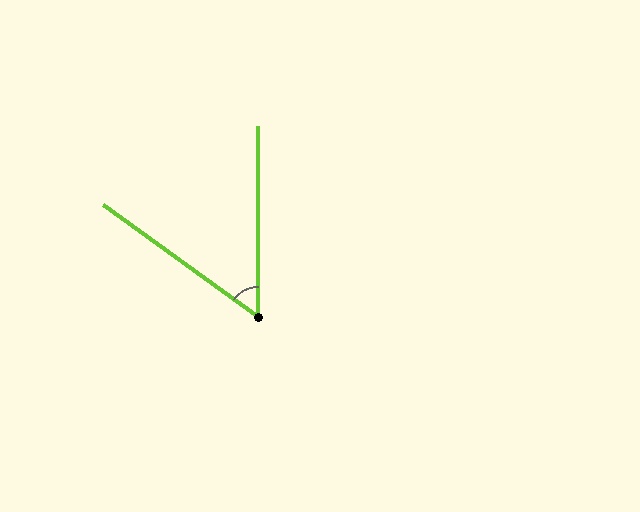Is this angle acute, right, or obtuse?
It is acute.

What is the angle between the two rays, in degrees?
Approximately 54 degrees.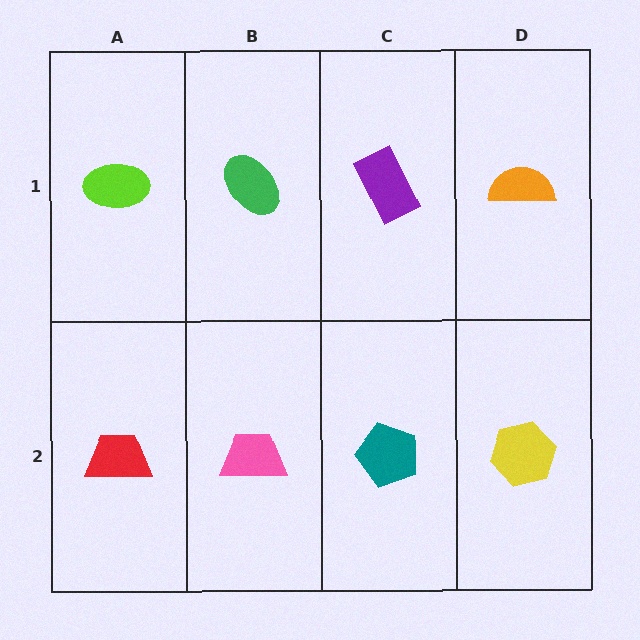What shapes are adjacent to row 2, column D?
An orange semicircle (row 1, column D), a teal pentagon (row 2, column C).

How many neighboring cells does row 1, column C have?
3.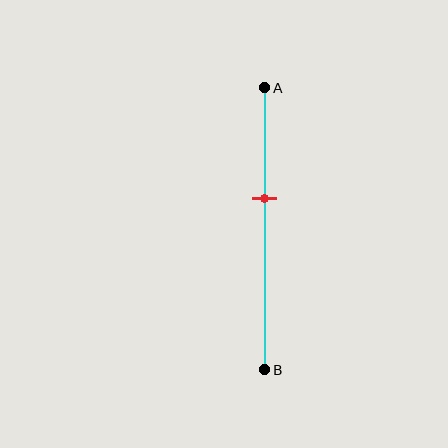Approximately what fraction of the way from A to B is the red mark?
The red mark is approximately 40% of the way from A to B.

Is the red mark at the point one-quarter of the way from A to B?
No, the mark is at about 40% from A, not at the 25% one-quarter point.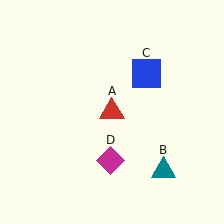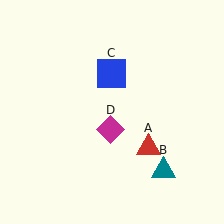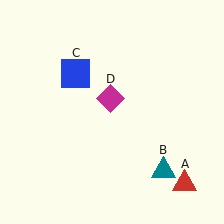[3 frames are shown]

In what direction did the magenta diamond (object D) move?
The magenta diamond (object D) moved up.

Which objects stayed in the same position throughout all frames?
Teal triangle (object B) remained stationary.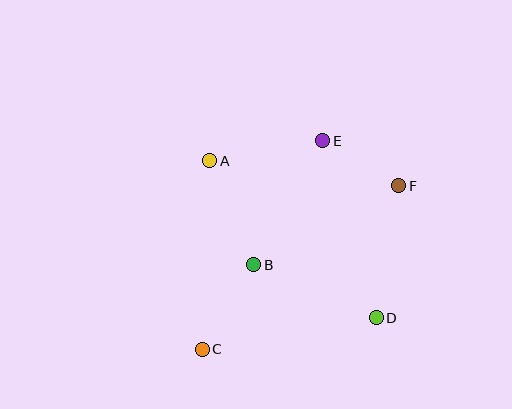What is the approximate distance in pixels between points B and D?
The distance between B and D is approximately 134 pixels.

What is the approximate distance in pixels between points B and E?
The distance between B and E is approximately 142 pixels.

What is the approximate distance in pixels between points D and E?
The distance between D and E is approximately 185 pixels.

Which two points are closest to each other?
Points E and F are closest to each other.